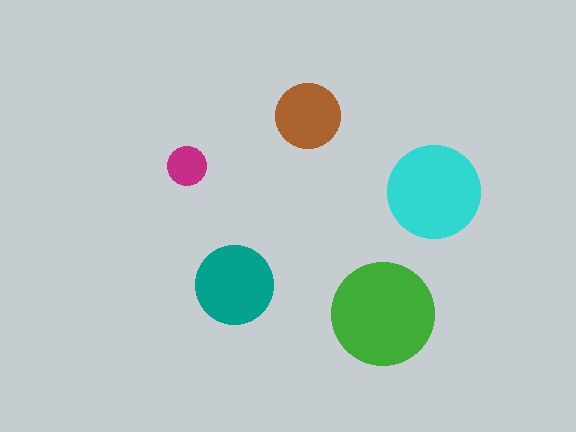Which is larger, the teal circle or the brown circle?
The teal one.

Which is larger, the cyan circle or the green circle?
The green one.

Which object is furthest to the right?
The cyan circle is rightmost.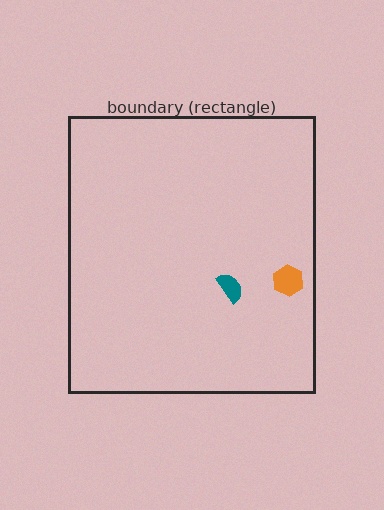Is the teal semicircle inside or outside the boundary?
Inside.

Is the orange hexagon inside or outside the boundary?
Inside.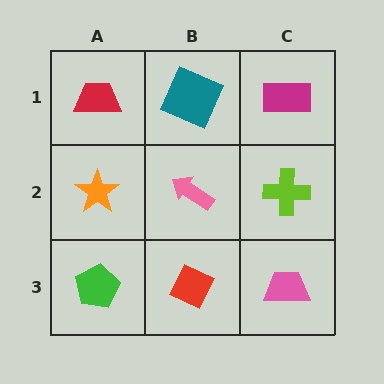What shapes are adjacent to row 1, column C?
A lime cross (row 2, column C), a teal square (row 1, column B).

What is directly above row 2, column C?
A magenta rectangle.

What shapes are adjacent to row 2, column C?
A magenta rectangle (row 1, column C), a pink trapezoid (row 3, column C), a pink arrow (row 2, column B).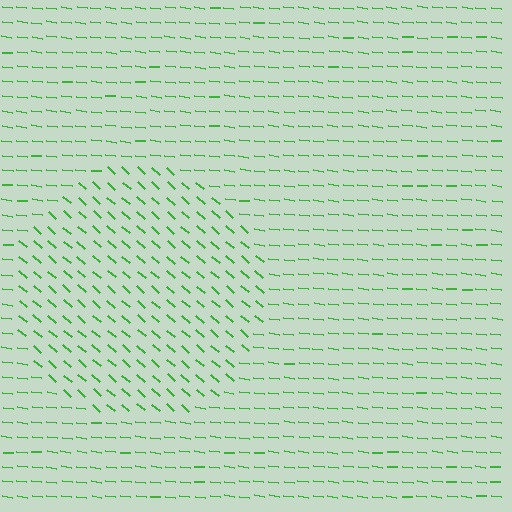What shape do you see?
I see a circle.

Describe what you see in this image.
The image is filled with small green line segments. A circle region in the image has lines oriented differently from the surrounding lines, creating a visible texture boundary.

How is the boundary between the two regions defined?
The boundary is defined purely by a change in line orientation (approximately 34 degrees difference). All lines are the same color and thickness.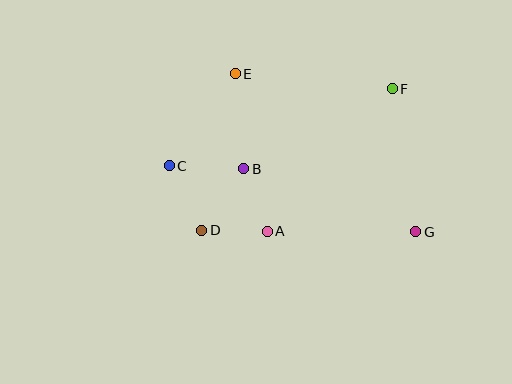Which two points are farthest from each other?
Points C and G are farthest from each other.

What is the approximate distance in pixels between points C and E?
The distance between C and E is approximately 113 pixels.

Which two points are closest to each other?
Points A and D are closest to each other.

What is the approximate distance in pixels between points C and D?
The distance between C and D is approximately 72 pixels.